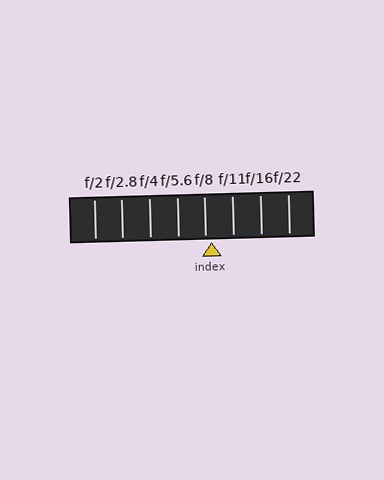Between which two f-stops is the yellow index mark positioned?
The index mark is between f/8 and f/11.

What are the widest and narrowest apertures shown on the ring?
The widest aperture shown is f/2 and the narrowest is f/22.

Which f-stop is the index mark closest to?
The index mark is closest to f/8.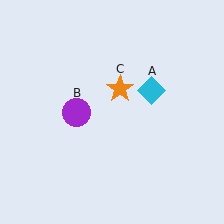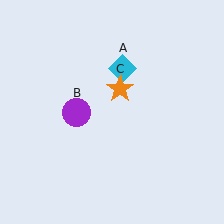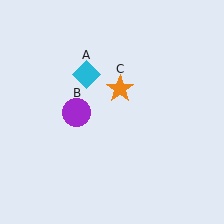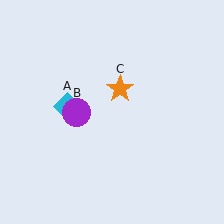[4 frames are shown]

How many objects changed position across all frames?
1 object changed position: cyan diamond (object A).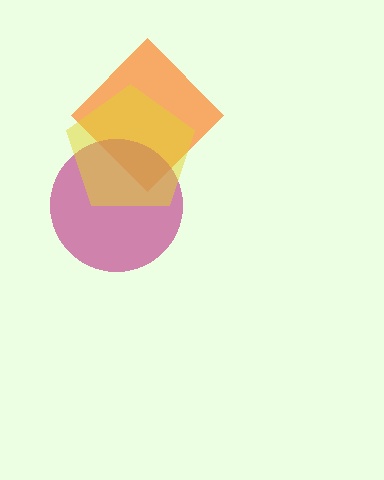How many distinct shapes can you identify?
There are 3 distinct shapes: an orange diamond, a magenta circle, a yellow pentagon.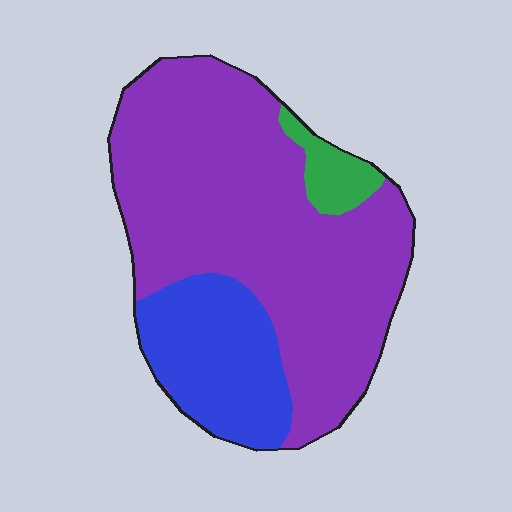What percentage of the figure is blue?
Blue takes up about one quarter (1/4) of the figure.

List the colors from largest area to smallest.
From largest to smallest: purple, blue, green.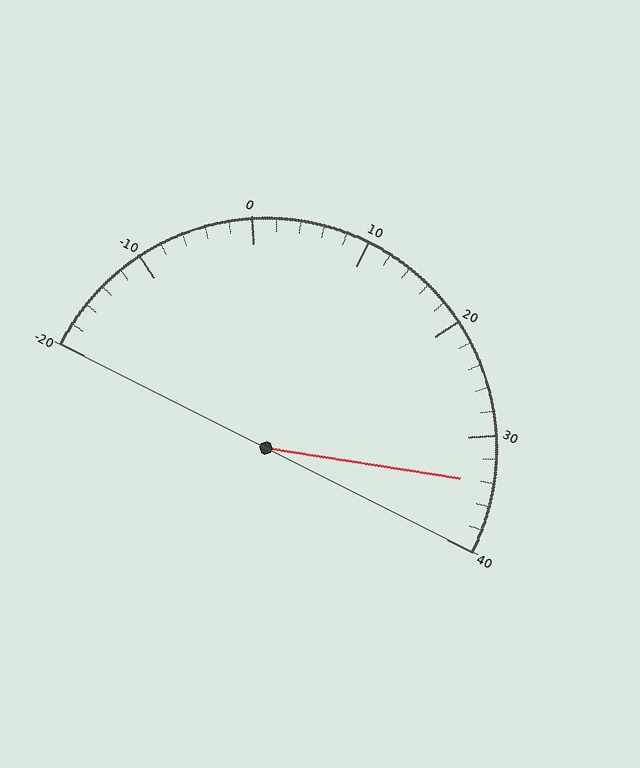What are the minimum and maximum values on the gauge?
The gauge ranges from -20 to 40.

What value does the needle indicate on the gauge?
The needle indicates approximately 34.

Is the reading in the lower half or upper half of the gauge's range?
The reading is in the upper half of the range (-20 to 40).